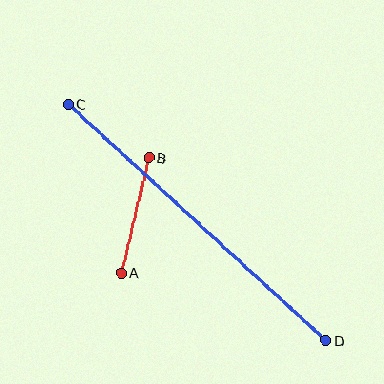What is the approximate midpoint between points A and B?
The midpoint is at approximately (135, 215) pixels.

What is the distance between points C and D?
The distance is approximately 349 pixels.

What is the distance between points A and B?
The distance is approximately 119 pixels.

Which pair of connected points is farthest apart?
Points C and D are farthest apart.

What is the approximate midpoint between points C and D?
The midpoint is at approximately (197, 222) pixels.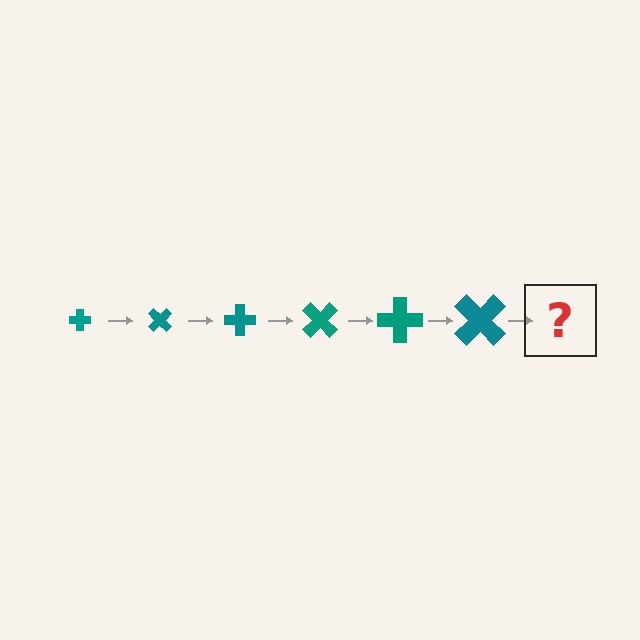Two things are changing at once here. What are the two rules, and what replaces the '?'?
The two rules are that the cross grows larger each step and it rotates 45 degrees each step. The '?' should be a cross, larger than the previous one and rotated 270 degrees from the start.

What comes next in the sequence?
The next element should be a cross, larger than the previous one and rotated 270 degrees from the start.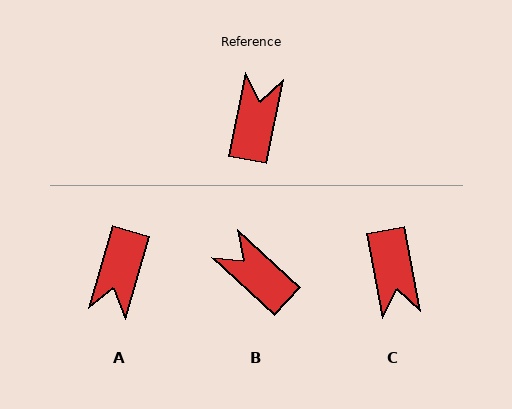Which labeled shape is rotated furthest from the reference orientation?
A, about 175 degrees away.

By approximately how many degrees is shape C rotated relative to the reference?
Approximately 158 degrees clockwise.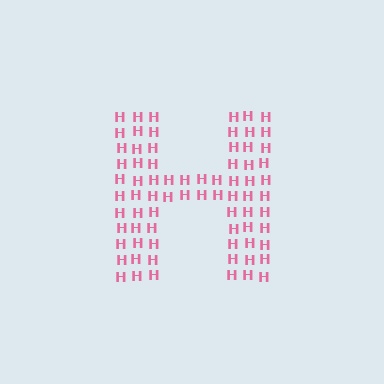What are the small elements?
The small elements are letter H's.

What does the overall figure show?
The overall figure shows the letter H.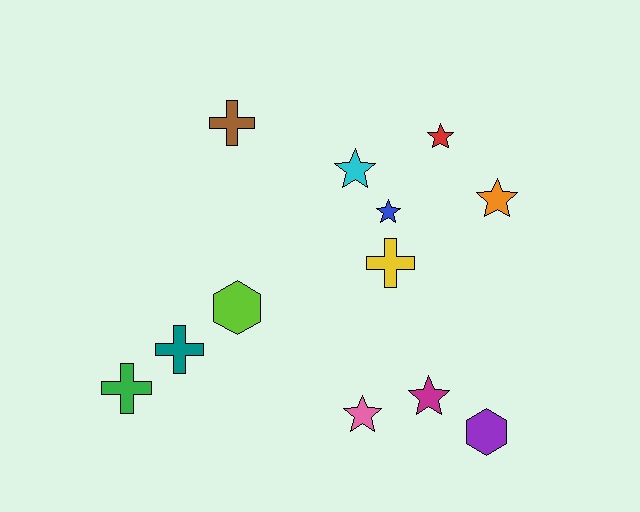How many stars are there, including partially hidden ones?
There are 6 stars.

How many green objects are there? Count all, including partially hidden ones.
There is 1 green object.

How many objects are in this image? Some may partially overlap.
There are 12 objects.